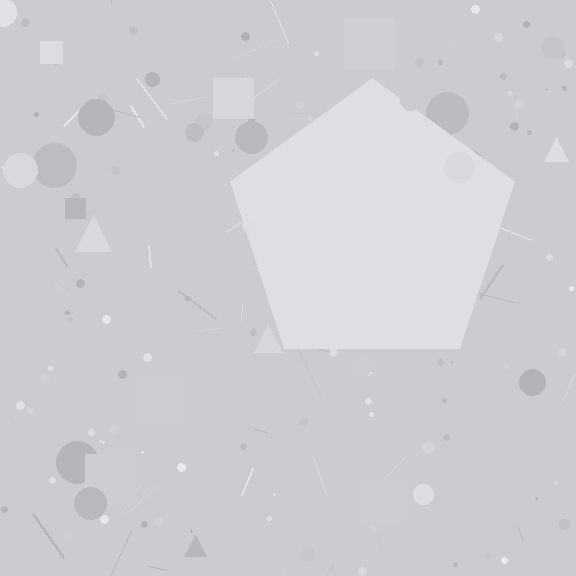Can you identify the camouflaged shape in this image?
The camouflaged shape is a pentagon.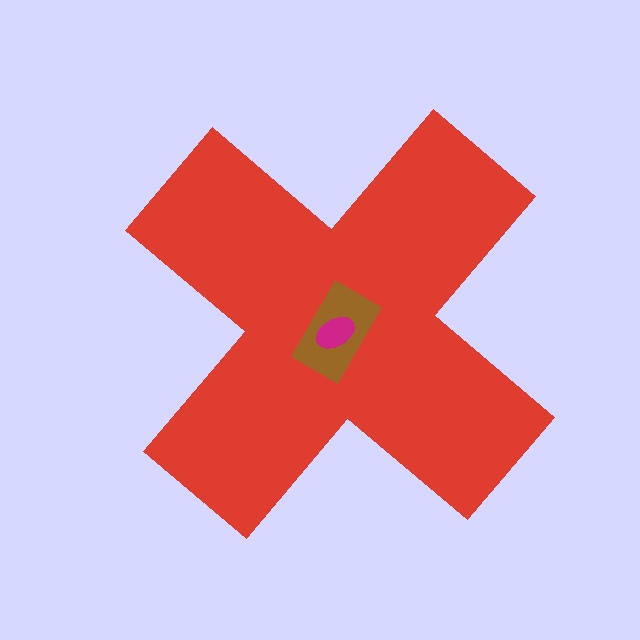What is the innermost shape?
The magenta ellipse.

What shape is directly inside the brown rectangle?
The magenta ellipse.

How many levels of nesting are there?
3.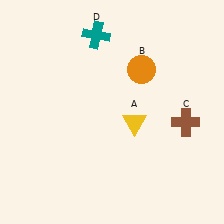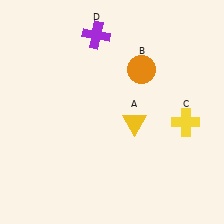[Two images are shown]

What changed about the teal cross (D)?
In Image 1, D is teal. In Image 2, it changed to purple.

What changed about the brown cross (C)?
In Image 1, C is brown. In Image 2, it changed to yellow.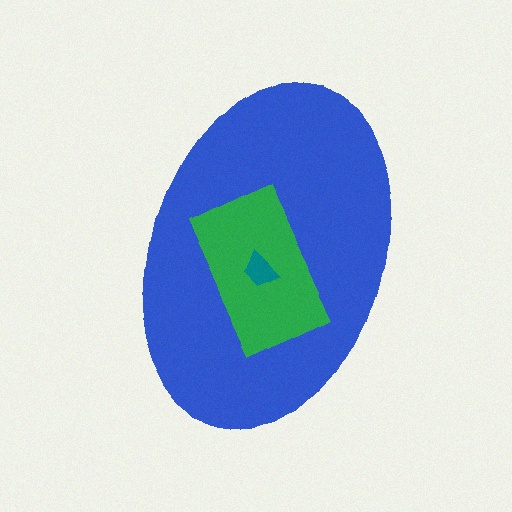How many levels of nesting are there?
3.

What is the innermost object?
The teal trapezoid.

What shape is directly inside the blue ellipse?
The green rectangle.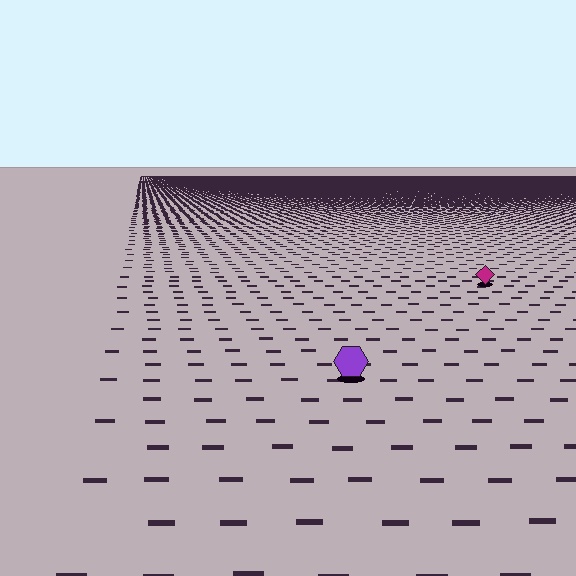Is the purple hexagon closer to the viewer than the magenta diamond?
Yes. The purple hexagon is closer — you can tell from the texture gradient: the ground texture is coarser near it.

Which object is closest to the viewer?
The purple hexagon is closest. The texture marks near it are larger and more spread out.